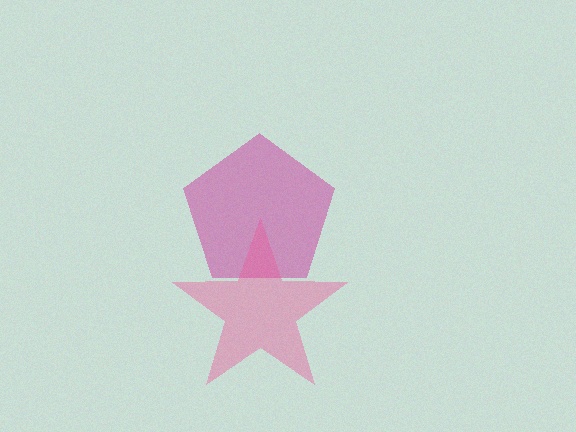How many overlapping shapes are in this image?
There are 2 overlapping shapes in the image.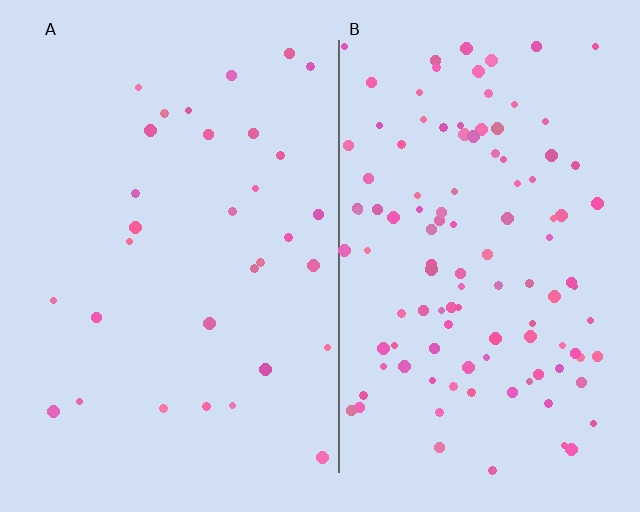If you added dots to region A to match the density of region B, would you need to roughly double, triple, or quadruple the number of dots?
Approximately quadruple.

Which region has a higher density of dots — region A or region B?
B (the right).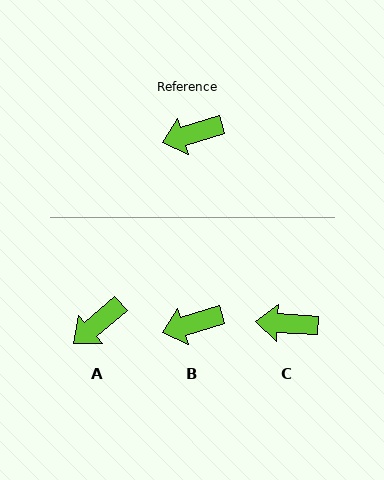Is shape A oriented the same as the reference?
No, it is off by about 24 degrees.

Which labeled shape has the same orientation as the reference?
B.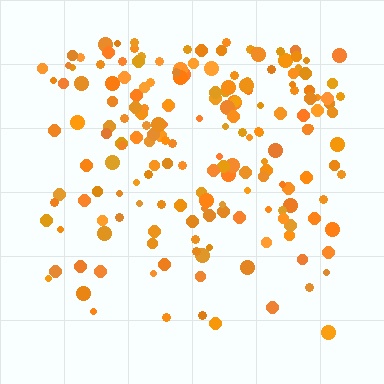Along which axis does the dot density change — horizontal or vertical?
Vertical.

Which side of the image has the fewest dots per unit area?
The bottom.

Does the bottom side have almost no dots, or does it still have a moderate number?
Still a moderate number, just noticeably fewer than the top.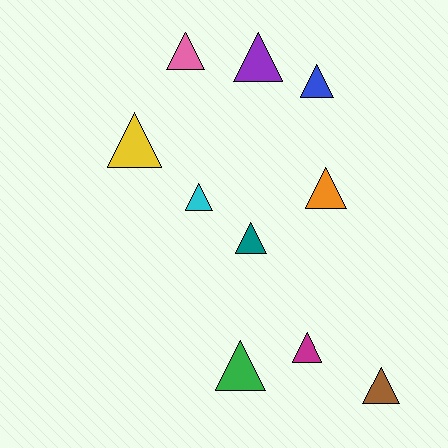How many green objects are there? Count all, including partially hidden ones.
There is 1 green object.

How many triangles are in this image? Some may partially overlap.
There are 10 triangles.